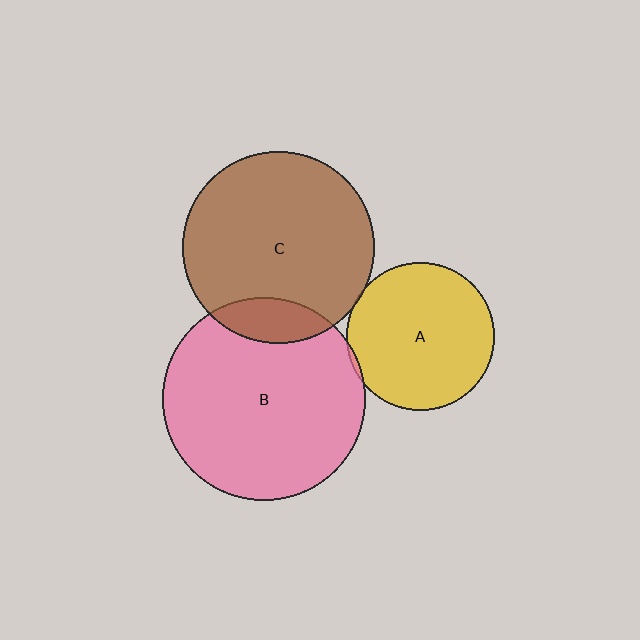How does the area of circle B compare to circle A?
Approximately 1.9 times.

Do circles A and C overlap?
Yes.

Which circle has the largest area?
Circle B (pink).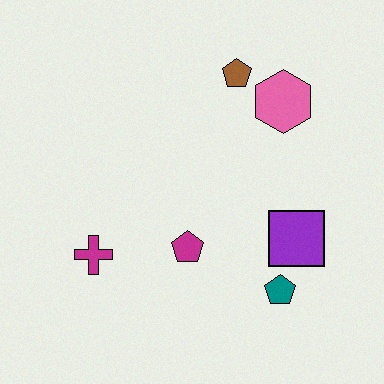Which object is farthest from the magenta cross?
The pink hexagon is farthest from the magenta cross.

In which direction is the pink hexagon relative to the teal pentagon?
The pink hexagon is above the teal pentagon.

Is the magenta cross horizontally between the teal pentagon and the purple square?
No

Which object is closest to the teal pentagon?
The purple square is closest to the teal pentagon.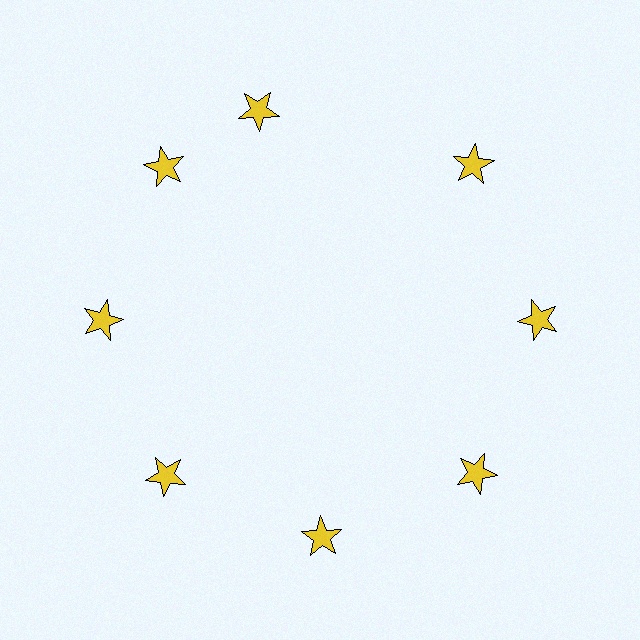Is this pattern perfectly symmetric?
No. The 8 yellow stars are arranged in a ring, but one element near the 12 o'clock position is rotated out of alignment along the ring, breaking the 8-fold rotational symmetry.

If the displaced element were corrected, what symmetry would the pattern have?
It would have 8-fold rotational symmetry — the pattern would map onto itself every 45 degrees.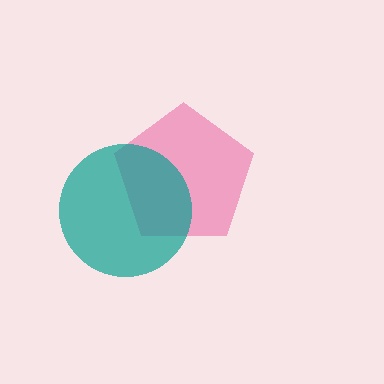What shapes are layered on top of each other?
The layered shapes are: a pink pentagon, a teal circle.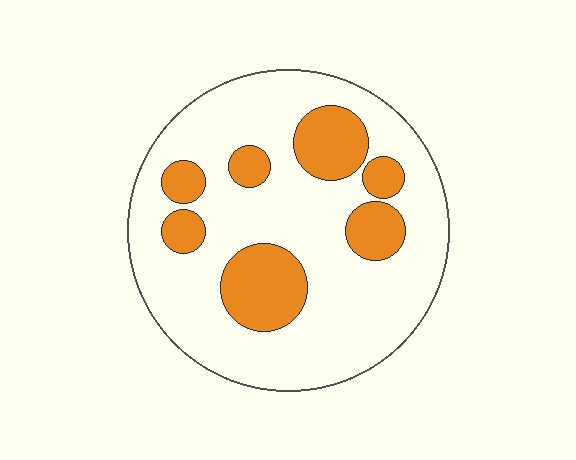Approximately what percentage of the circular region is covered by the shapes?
Approximately 25%.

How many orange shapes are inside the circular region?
7.